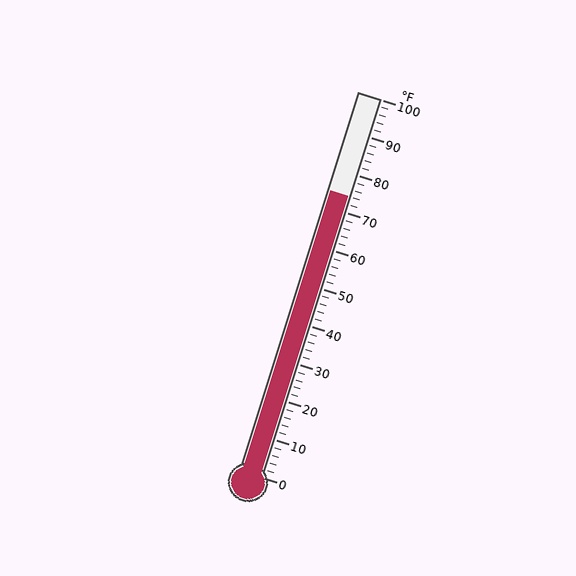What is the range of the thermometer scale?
The thermometer scale ranges from 0°F to 100°F.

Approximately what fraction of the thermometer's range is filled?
The thermometer is filled to approximately 75% of its range.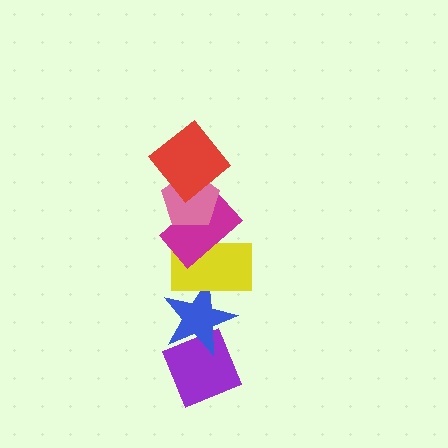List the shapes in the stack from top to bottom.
From top to bottom: the red diamond, the pink pentagon, the magenta rectangle, the yellow rectangle, the blue star, the purple diamond.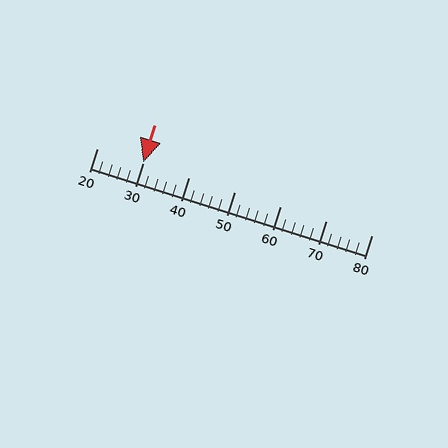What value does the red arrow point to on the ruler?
The red arrow points to approximately 30.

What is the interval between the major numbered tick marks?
The major tick marks are spaced 10 units apart.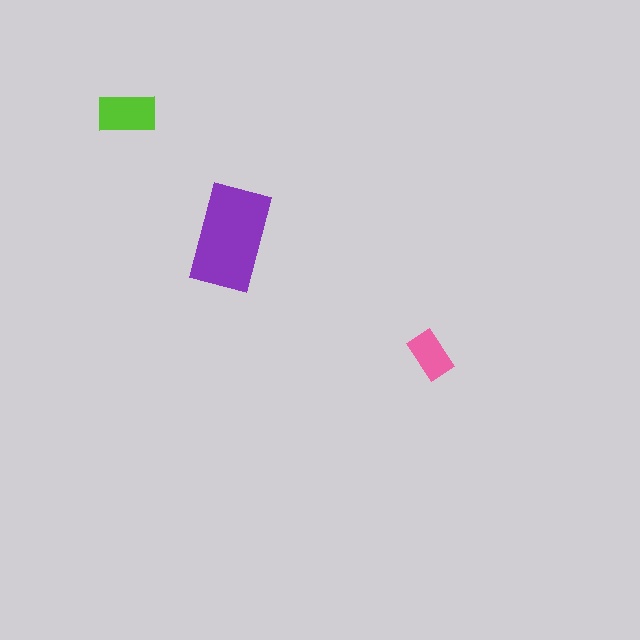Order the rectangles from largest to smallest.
the purple one, the lime one, the pink one.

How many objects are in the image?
There are 3 objects in the image.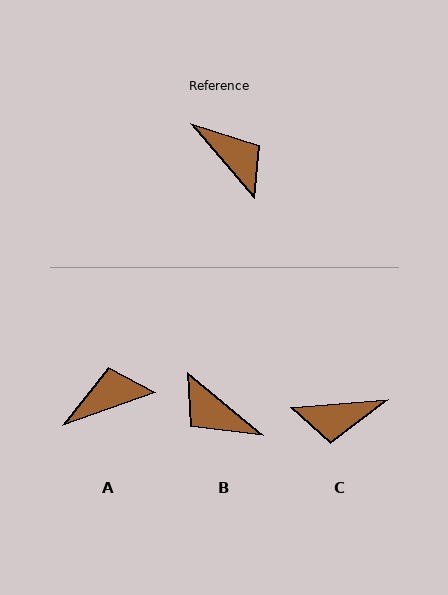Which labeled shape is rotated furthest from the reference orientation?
B, about 170 degrees away.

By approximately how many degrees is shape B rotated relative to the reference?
Approximately 170 degrees clockwise.